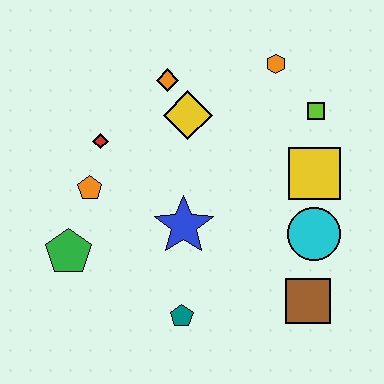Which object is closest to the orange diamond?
The yellow diamond is closest to the orange diamond.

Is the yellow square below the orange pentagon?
No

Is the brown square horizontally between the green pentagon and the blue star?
No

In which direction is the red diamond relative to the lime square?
The red diamond is to the left of the lime square.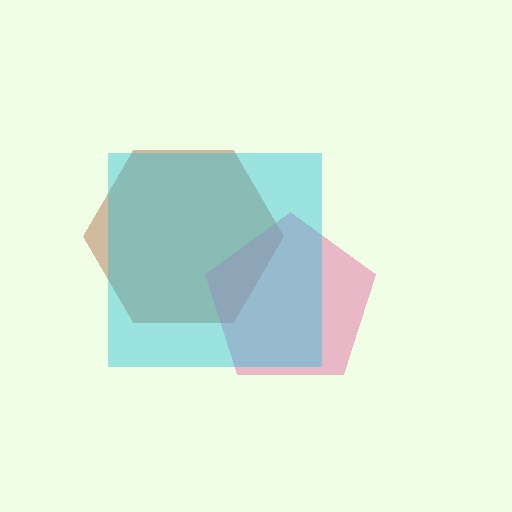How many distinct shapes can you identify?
There are 3 distinct shapes: a brown hexagon, a pink pentagon, a cyan square.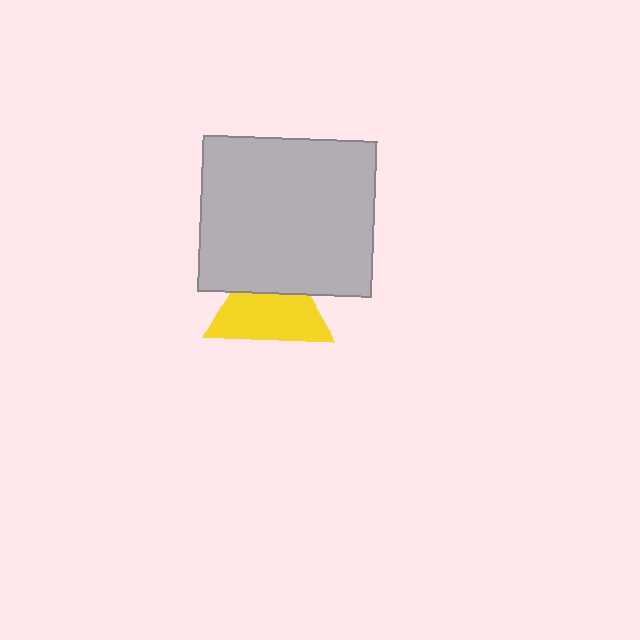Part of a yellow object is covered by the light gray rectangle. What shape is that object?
It is a triangle.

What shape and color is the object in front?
The object in front is a light gray rectangle.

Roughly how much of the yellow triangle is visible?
About half of it is visible (roughly 64%).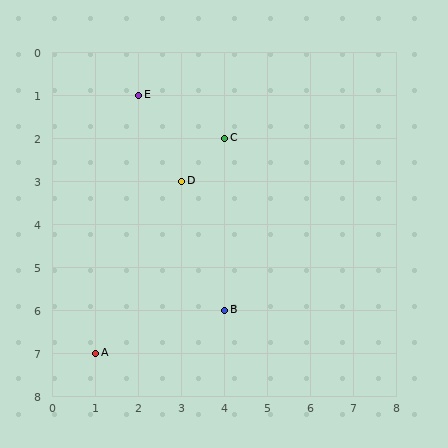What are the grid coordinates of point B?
Point B is at grid coordinates (4, 6).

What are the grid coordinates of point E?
Point E is at grid coordinates (2, 1).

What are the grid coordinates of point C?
Point C is at grid coordinates (4, 2).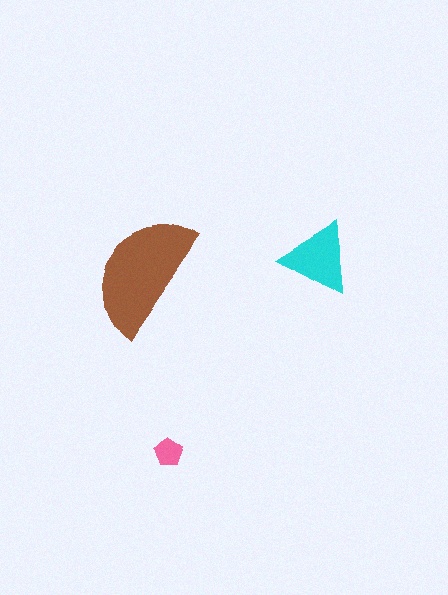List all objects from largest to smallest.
The brown semicircle, the cyan triangle, the pink pentagon.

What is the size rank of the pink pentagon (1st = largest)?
3rd.